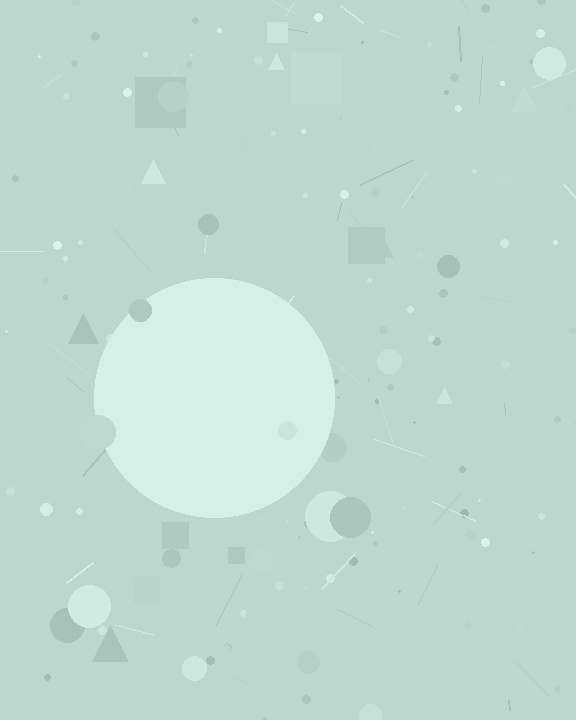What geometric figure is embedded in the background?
A circle is embedded in the background.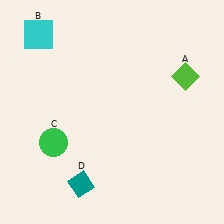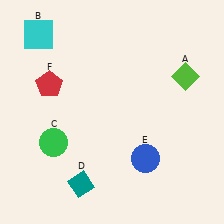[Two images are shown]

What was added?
A blue circle (E), a red pentagon (F) were added in Image 2.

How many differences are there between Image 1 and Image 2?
There are 2 differences between the two images.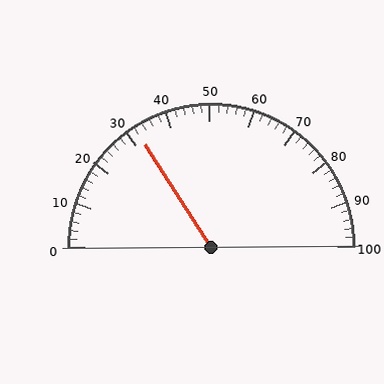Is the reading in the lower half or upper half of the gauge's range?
The reading is in the lower half of the range (0 to 100).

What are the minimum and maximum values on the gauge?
The gauge ranges from 0 to 100.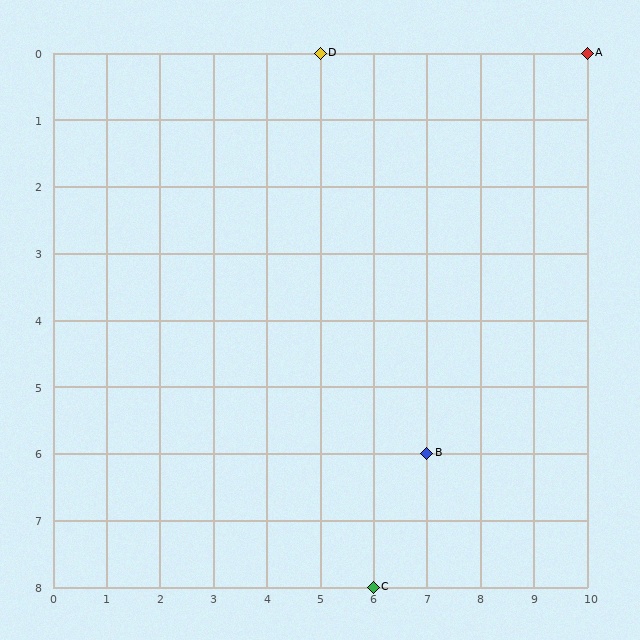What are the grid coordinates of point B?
Point B is at grid coordinates (7, 6).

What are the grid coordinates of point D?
Point D is at grid coordinates (5, 0).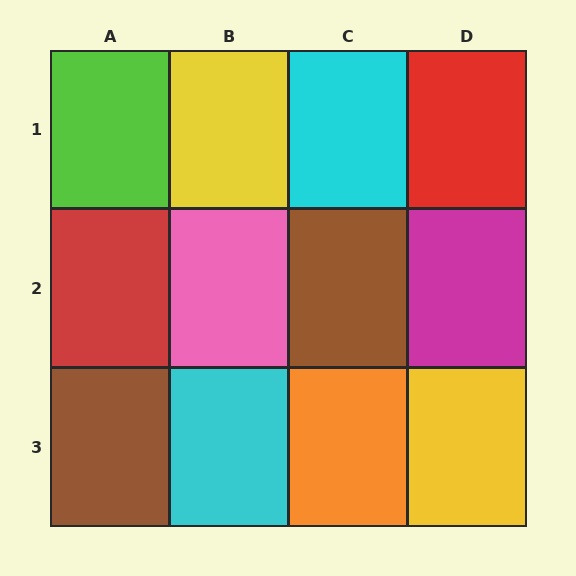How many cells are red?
2 cells are red.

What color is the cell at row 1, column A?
Lime.